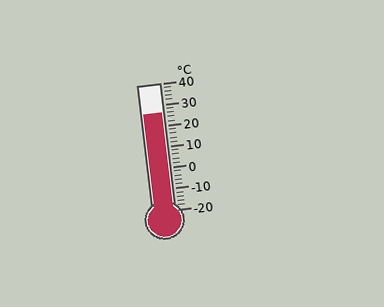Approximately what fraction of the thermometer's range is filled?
The thermometer is filled to approximately 75% of its range.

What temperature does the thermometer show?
The thermometer shows approximately 26°C.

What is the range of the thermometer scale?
The thermometer scale ranges from -20°C to 40°C.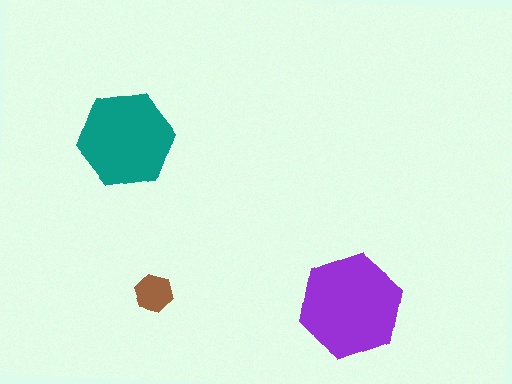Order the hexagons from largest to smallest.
the purple one, the teal one, the brown one.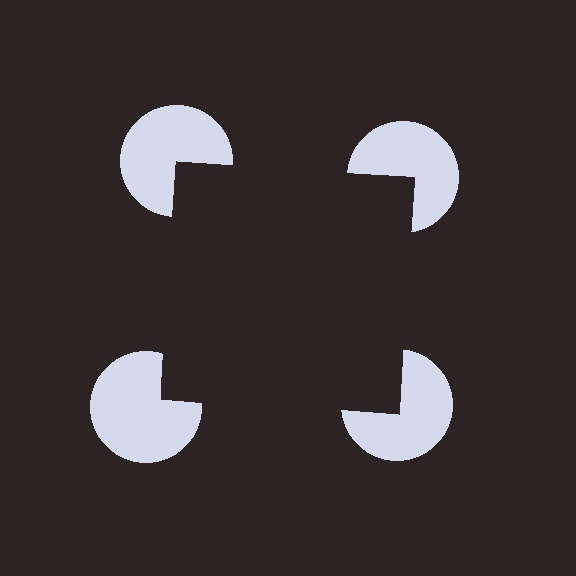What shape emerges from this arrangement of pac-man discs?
An illusory square — its edges are inferred from the aligned wedge cuts in the pac-man discs, not physically drawn.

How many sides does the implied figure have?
4 sides.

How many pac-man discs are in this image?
There are 4 — one at each vertex of the illusory square.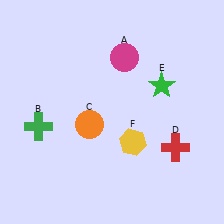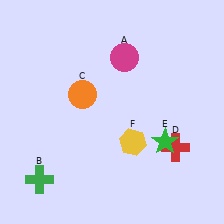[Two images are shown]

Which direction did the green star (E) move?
The green star (E) moved down.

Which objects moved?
The objects that moved are: the green cross (B), the orange circle (C), the green star (E).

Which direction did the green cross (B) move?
The green cross (B) moved down.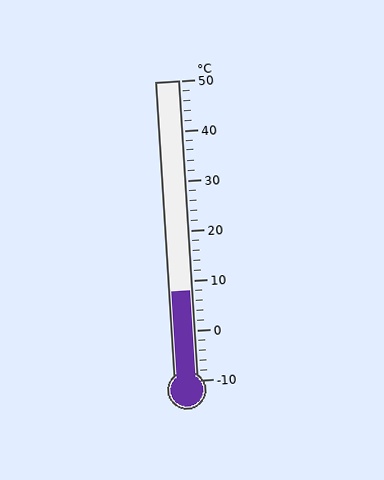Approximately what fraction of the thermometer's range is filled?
The thermometer is filled to approximately 30% of its range.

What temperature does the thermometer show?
The thermometer shows approximately 8°C.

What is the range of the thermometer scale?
The thermometer scale ranges from -10°C to 50°C.